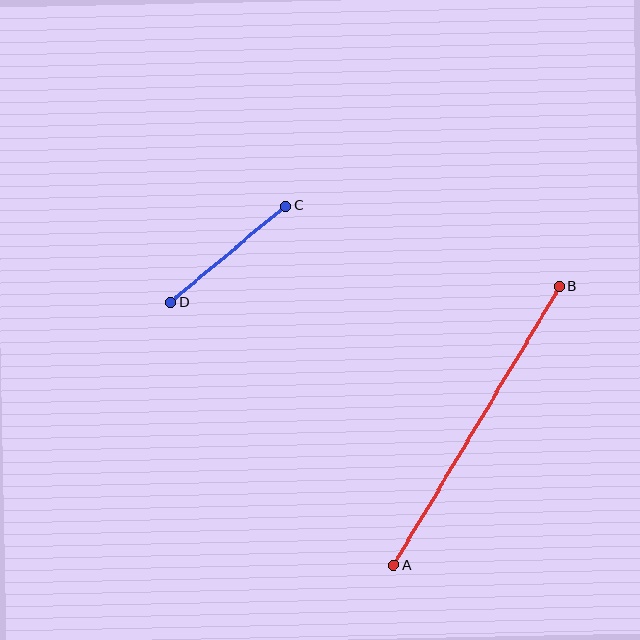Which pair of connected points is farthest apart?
Points A and B are farthest apart.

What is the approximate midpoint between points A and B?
The midpoint is at approximately (477, 426) pixels.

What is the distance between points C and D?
The distance is approximately 150 pixels.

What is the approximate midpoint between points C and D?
The midpoint is at approximately (228, 254) pixels.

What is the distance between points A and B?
The distance is approximately 324 pixels.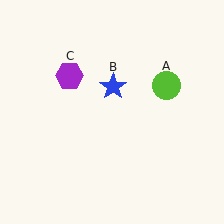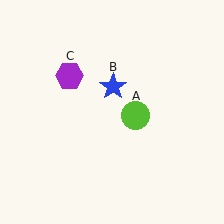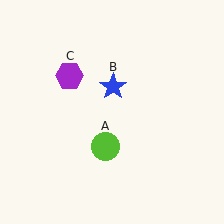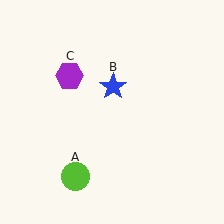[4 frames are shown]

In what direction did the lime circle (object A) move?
The lime circle (object A) moved down and to the left.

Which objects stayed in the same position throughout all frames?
Blue star (object B) and purple hexagon (object C) remained stationary.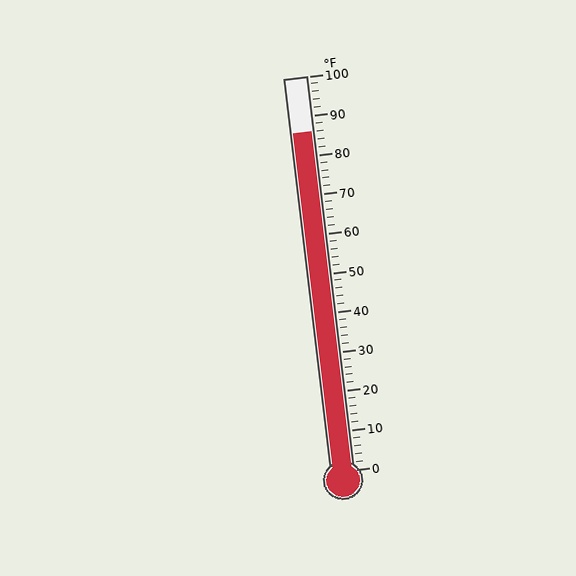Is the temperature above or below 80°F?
The temperature is above 80°F.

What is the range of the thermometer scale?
The thermometer scale ranges from 0°F to 100°F.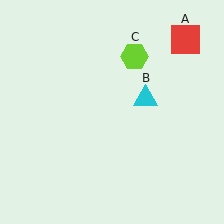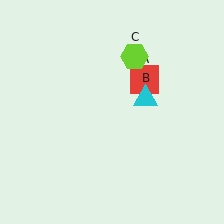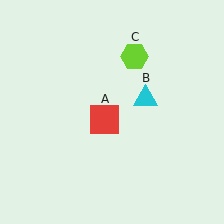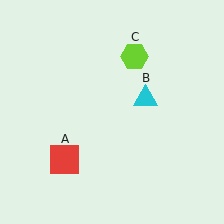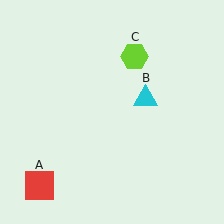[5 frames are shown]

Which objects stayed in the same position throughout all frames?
Cyan triangle (object B) and lime hexagon (object C) remained stationary.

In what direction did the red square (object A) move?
The red square (object A) moved down and to the left.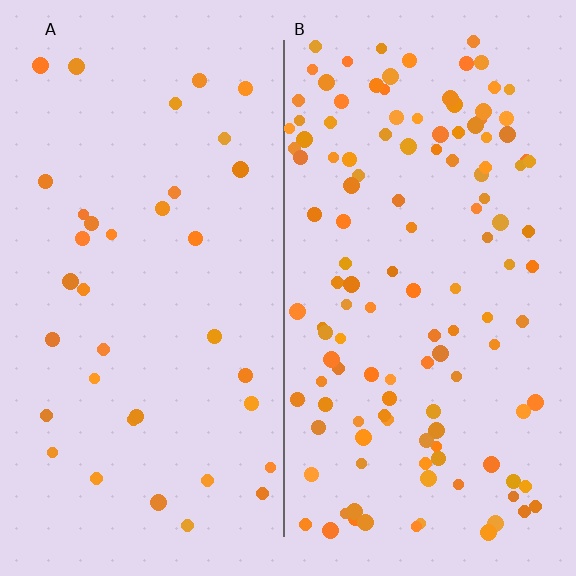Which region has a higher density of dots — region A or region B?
B (the right).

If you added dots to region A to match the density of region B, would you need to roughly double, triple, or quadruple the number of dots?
Approximately quadruple.